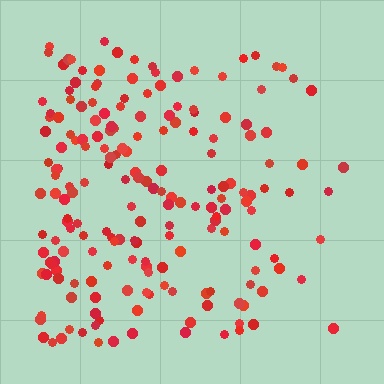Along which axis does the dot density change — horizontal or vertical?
Horizontal.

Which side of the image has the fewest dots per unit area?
The right.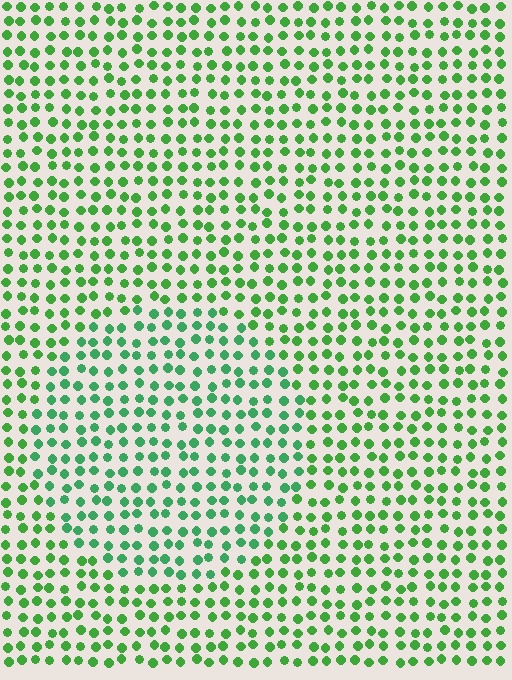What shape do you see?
I see a circle.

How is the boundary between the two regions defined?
The boundary is defined purely by a slight shift in hue (about 23 degrees). Spacing, size, and orientation are identical on both sides.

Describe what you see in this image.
The image is filled with small green elements in a uniform arrangement. A circle-shaped region is visible where the elements are tinted to a slightly different hue, forming a subtle color boundary.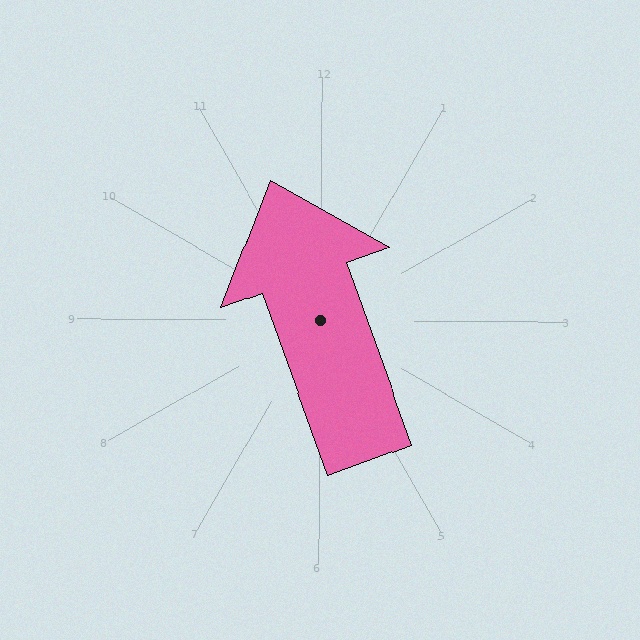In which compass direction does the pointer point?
North.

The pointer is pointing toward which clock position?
Roughly 11 o'clock.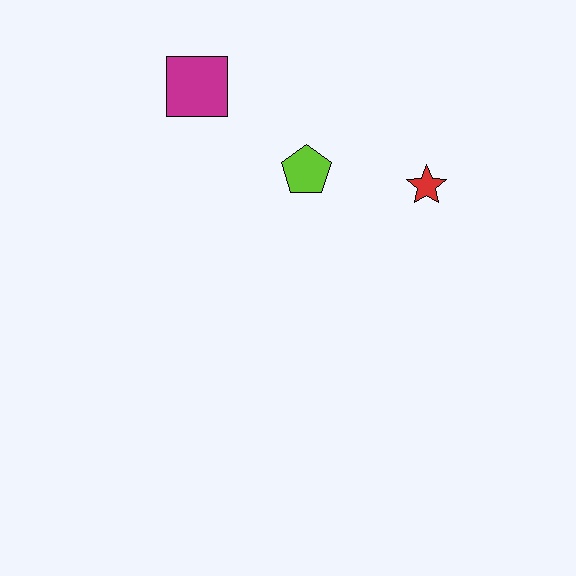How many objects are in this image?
There are 3 objects.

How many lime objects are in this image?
There is 1 lime object.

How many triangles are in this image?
There are no triangles.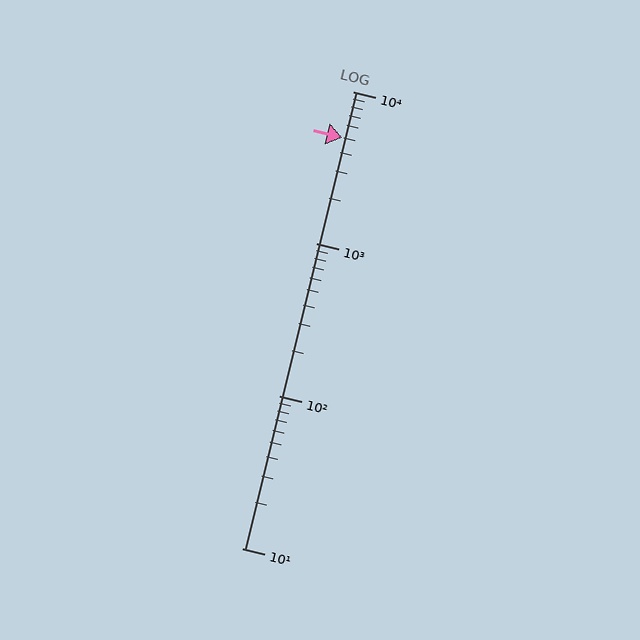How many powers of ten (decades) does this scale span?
The scale spans 3 decades, from 10 to 10000.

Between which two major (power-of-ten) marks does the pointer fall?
The pointer is between 1000 and 10000.